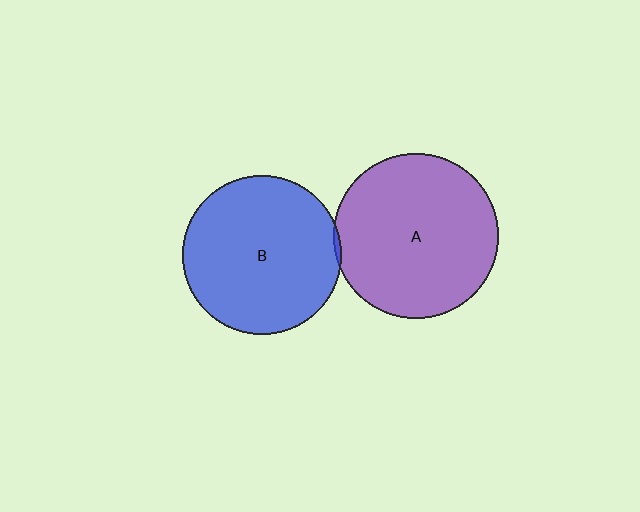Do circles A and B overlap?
Yes.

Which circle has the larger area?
Circle A (purple).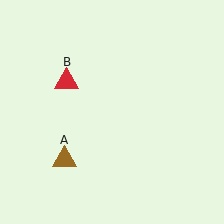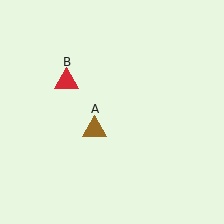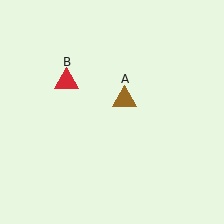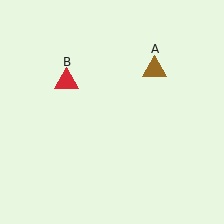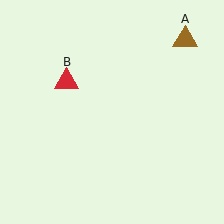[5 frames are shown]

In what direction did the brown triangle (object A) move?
The brown triangle (object A) moved up and to the right.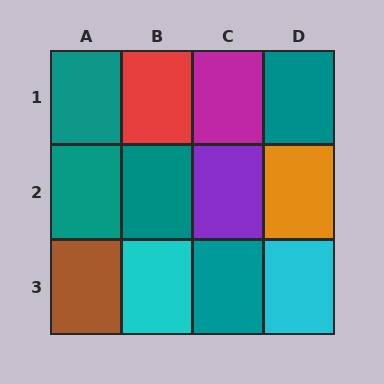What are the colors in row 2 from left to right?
Teal, teal, purple, orange.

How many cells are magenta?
1 cell is magenta.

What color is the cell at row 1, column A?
Teal.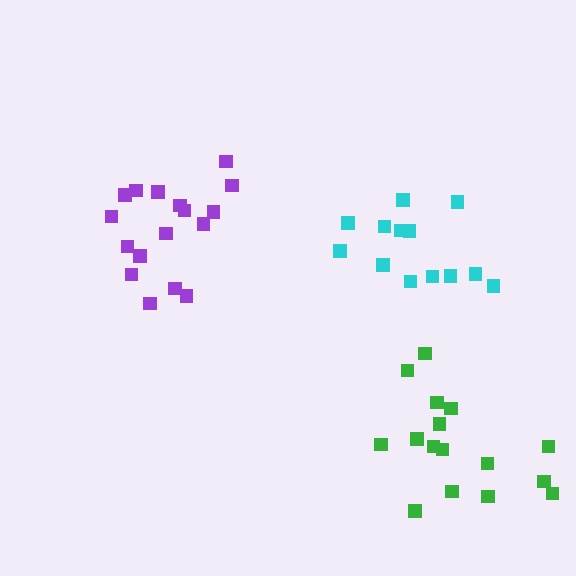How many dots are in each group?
Group 1: 17 dots, Group 2: 16 dots, Group 3: 13 dots (46 total).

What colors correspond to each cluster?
The clusters are colored: purple, green, cyan.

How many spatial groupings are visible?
There are 3 spatial groupings.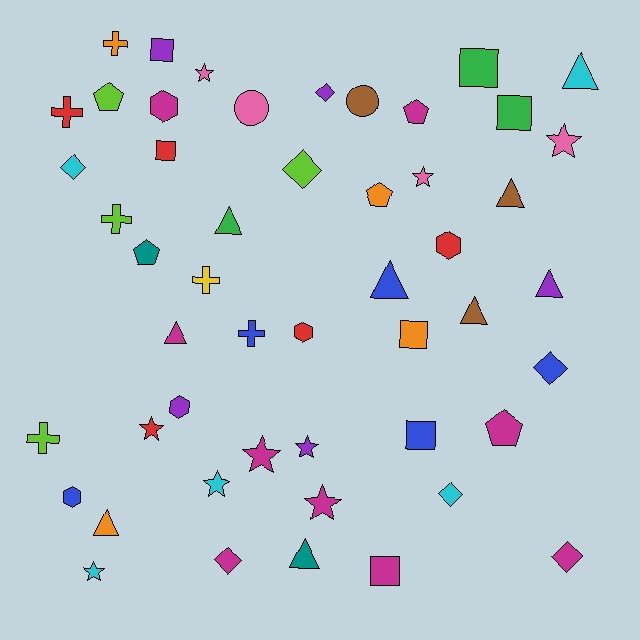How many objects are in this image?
There are 50 objects.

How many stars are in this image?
There are 9 stars.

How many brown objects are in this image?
There are 3 brown objects.